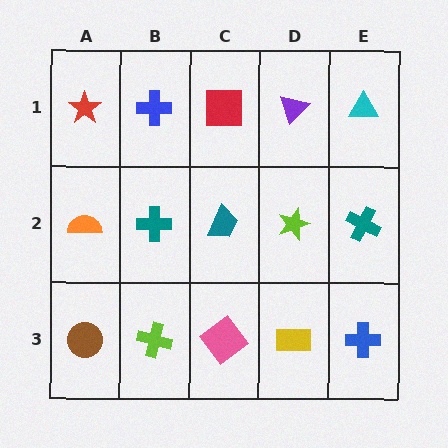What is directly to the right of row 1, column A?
A blue cross.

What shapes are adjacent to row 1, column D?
A lime star (row 2, column D), a red square (row 1, column C), a cyan triangle (row 1, column E).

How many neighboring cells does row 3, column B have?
3.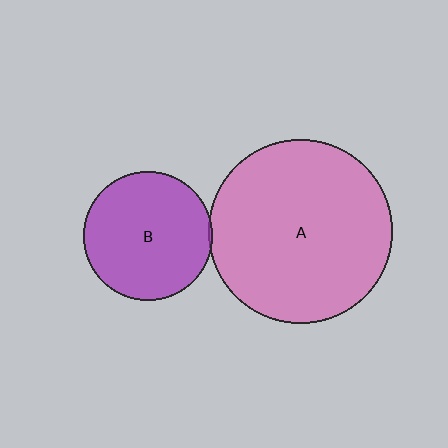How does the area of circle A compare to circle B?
Approximately 2.0 times.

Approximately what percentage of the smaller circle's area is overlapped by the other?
Approximately 5%.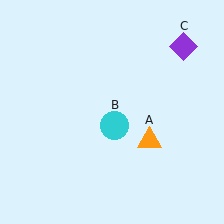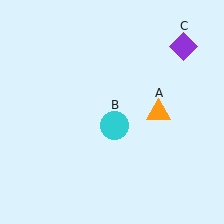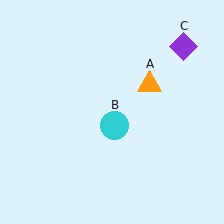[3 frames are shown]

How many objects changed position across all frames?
1 object changed position: orange triangle (object A).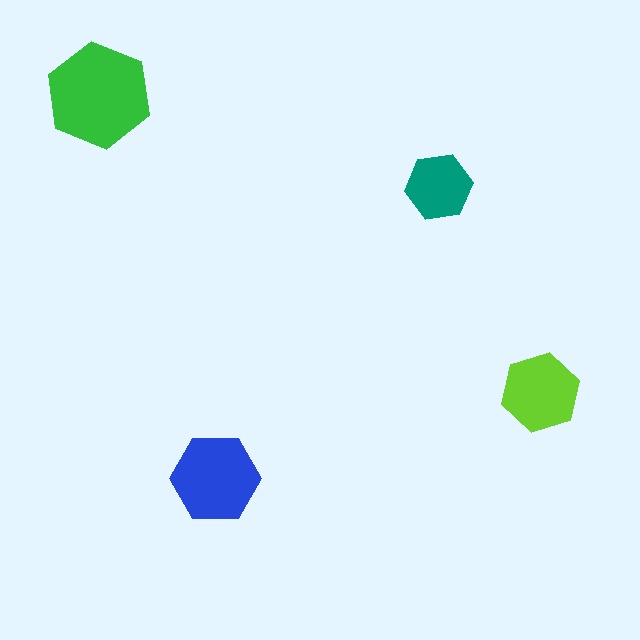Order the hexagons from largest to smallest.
the green one, the blue one, the lime one, the teal one.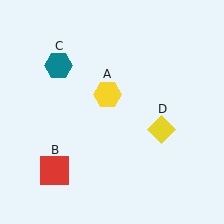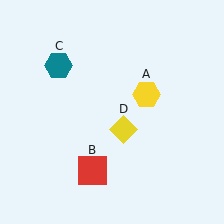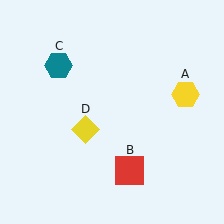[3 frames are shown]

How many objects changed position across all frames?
3 objects changed position: yellow hexagon (object A), red square (object B), yellow diamond (object D).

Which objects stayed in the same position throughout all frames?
Teal hexagon (object C) remained stationary.